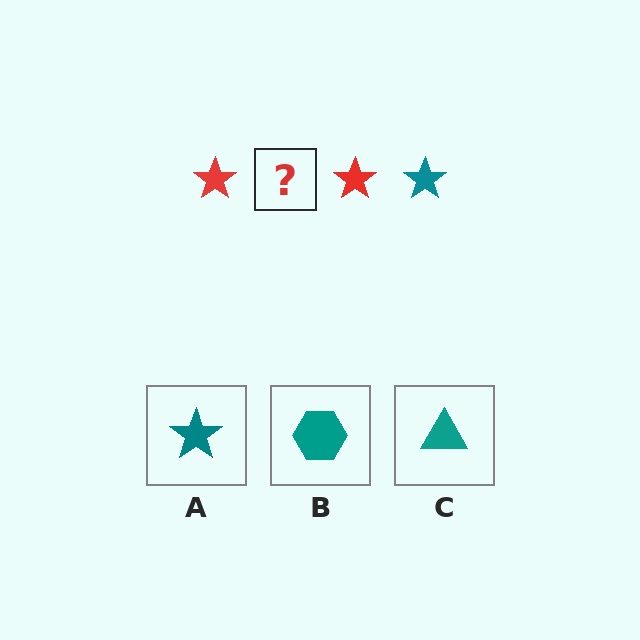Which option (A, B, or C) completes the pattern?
A.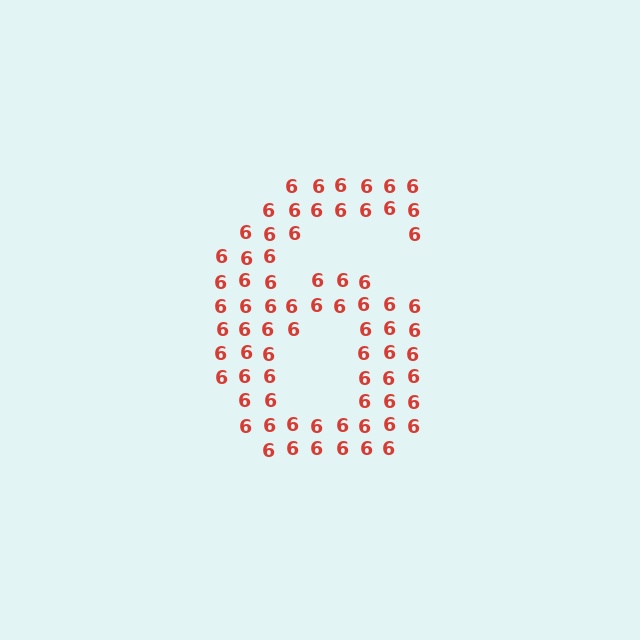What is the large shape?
The large shape is the digit 6.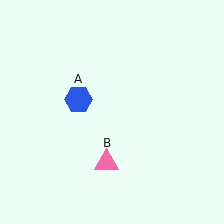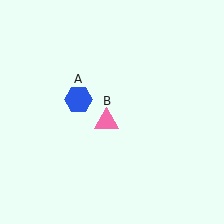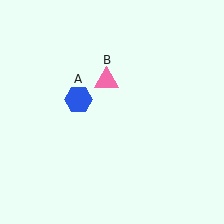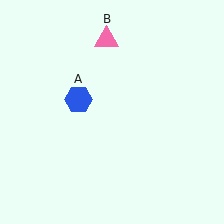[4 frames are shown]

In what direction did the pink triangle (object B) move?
The pink triangle (object B) moved up.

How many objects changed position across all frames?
1 object changed position: pink triangle (object B).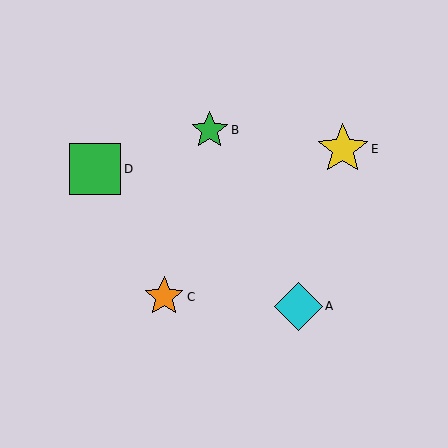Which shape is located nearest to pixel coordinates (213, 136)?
The green star (labeled B) at (210, 130) is nearest to that location.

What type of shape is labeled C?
Shape C is an orange star.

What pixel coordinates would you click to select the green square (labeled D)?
Click at (95, 169) to select the green square D.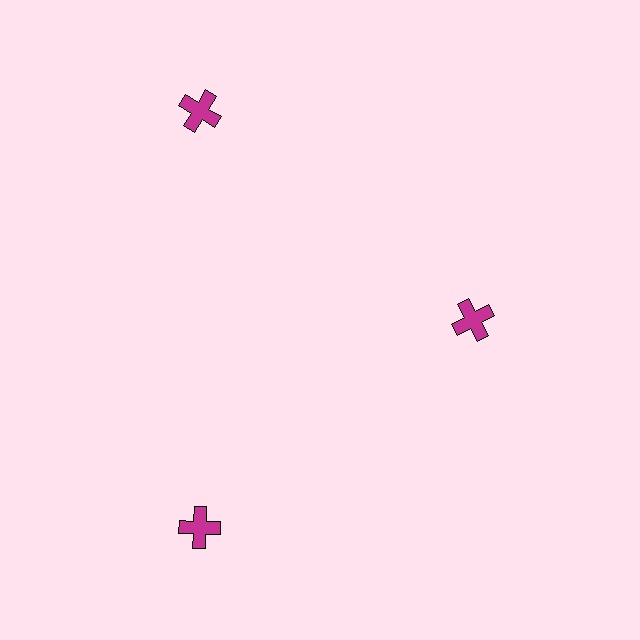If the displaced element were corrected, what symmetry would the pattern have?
It would have 3-fold rotational symmetry — the pattern would map onto itself every 120 degrees.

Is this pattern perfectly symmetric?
No. The 3 magenta crosses are arranged in a ring, but one element near the 3 o'clock position is pulled inward toward the center, breaking the 3-fold rotational symmetry.